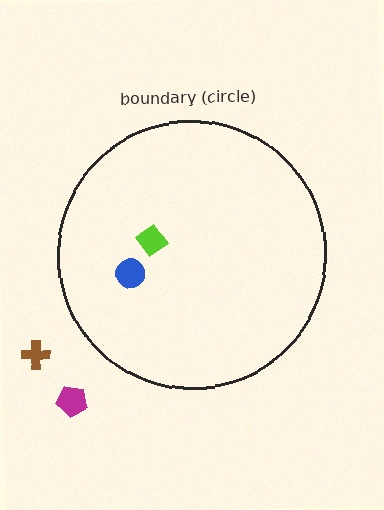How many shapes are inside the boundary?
2 inside, 2 outside.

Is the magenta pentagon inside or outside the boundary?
Outside.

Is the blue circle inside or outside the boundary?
Inside.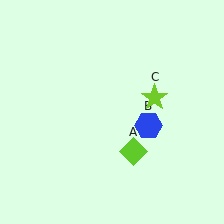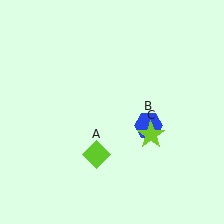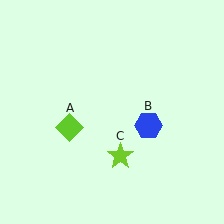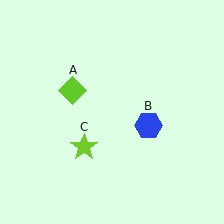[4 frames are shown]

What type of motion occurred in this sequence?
The lime diamond (object A), lime star (object C) rotated clockwise around the center of the scene.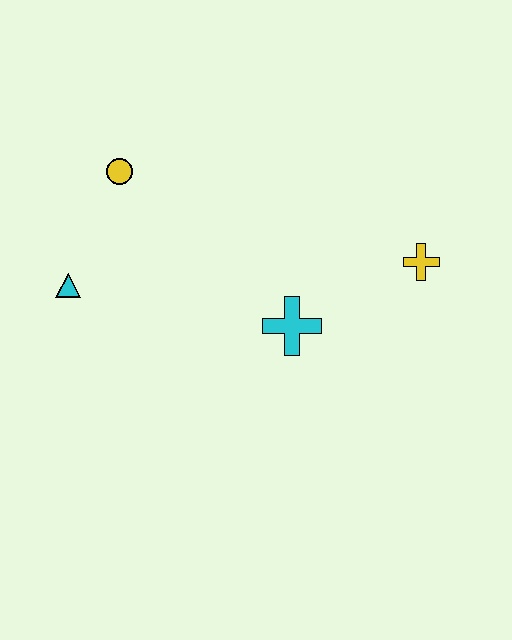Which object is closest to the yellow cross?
The cyan cross is closest to the yellow cross.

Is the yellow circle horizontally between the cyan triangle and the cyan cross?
Yes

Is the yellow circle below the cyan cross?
No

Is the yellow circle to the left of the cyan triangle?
No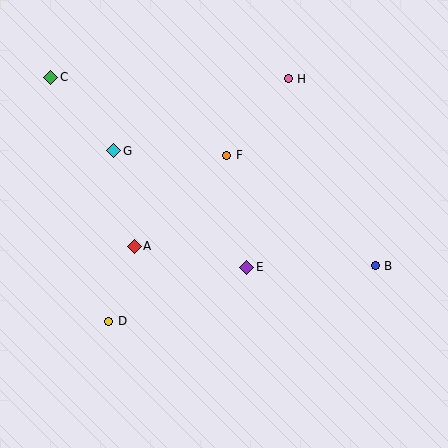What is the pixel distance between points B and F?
The distance between B and F is 185 pixels.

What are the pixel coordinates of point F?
Point F is at (227, 155).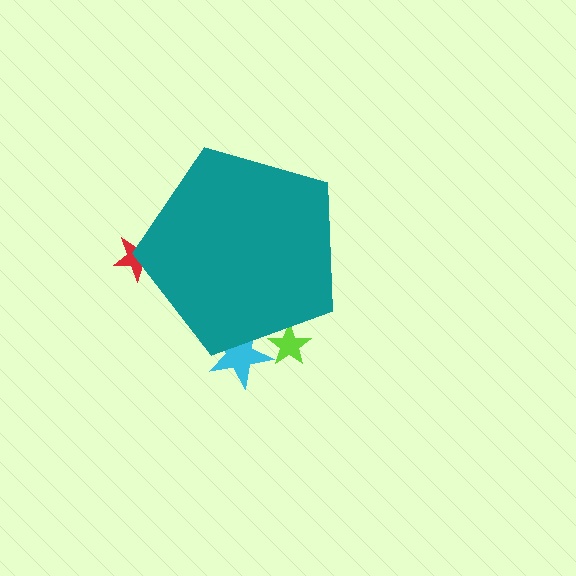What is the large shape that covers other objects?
A teal pentagon.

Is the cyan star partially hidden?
Yes, the cyan star is partially hidden behind the teal pentagon.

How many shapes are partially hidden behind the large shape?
3 shapes are partially hidden.